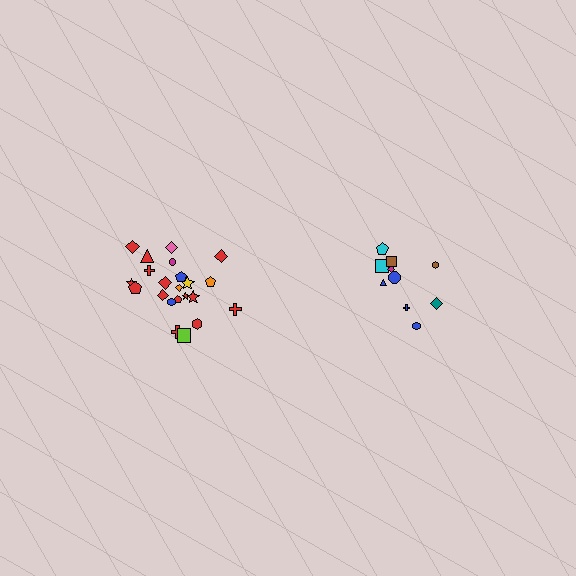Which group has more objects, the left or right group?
The left group.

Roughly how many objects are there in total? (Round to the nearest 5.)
Roughly 30 objects in total.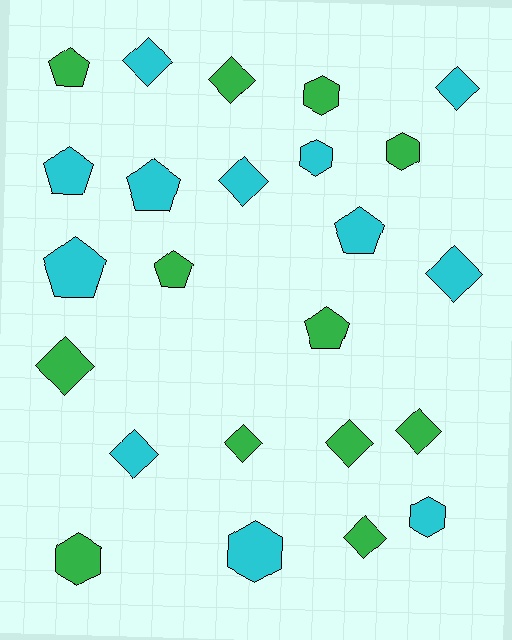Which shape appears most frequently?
Diamond, with 11 objects.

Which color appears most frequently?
Cyan, with 12 objects.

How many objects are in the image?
There are 24 objects.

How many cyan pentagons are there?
There are 4 cyan pentagons.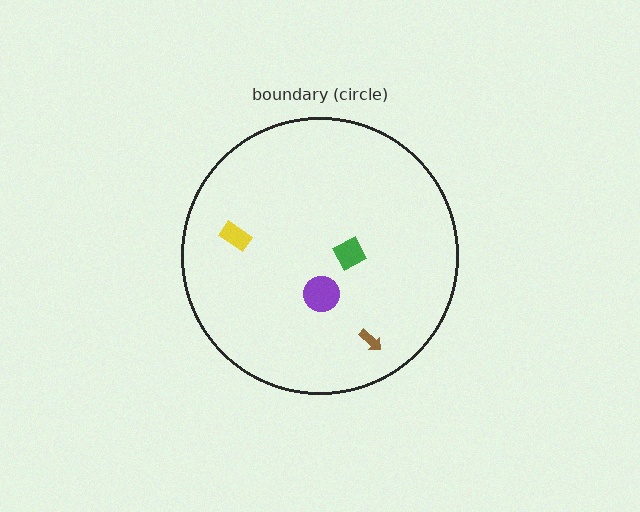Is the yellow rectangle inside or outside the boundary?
Inside.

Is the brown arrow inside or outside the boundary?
Inside.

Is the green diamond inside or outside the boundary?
Inside.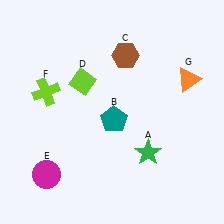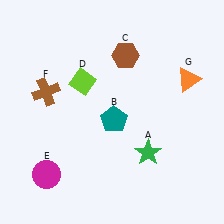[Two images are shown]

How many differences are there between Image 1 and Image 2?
There is 1 difference between the two images.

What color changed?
The cross (F) changed from lime in Image 1 to brown in Image 2.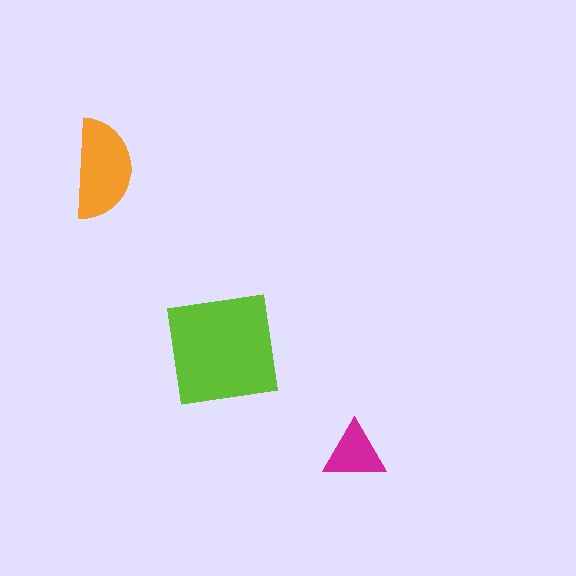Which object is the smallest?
The magenta triangle.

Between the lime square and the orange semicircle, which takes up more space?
The lime square.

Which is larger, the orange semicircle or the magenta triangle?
The orange semicircle.